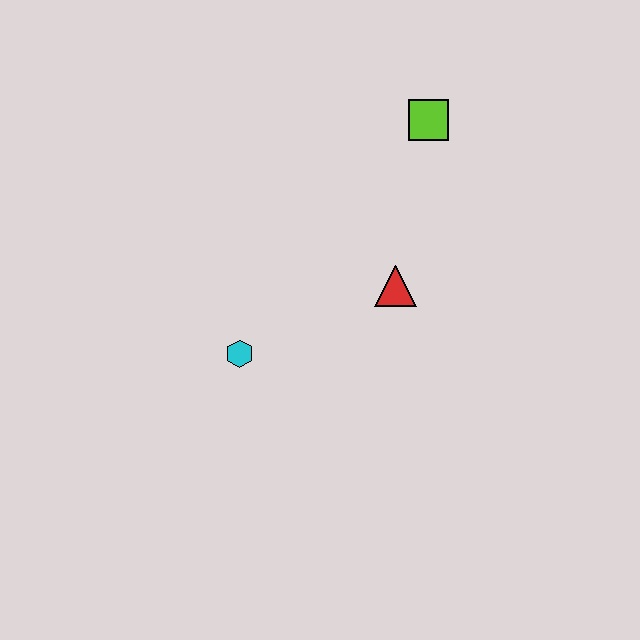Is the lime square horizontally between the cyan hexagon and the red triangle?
No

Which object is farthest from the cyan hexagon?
The lime square is farthest from the cyan hexagon.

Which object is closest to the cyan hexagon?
The red triangle is closest to the cyan hexagon.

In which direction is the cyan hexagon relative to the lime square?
The cyan hexagon is below the lime square.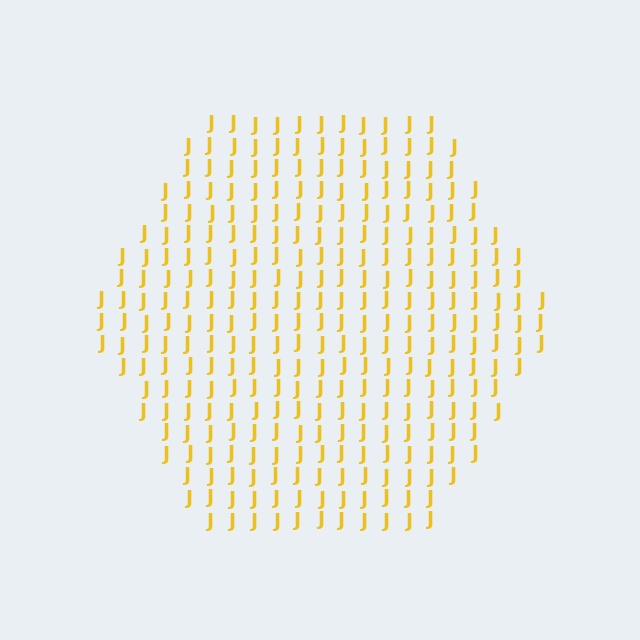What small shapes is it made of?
It is made of small letter J's.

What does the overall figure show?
The overall figure shows a hexagon.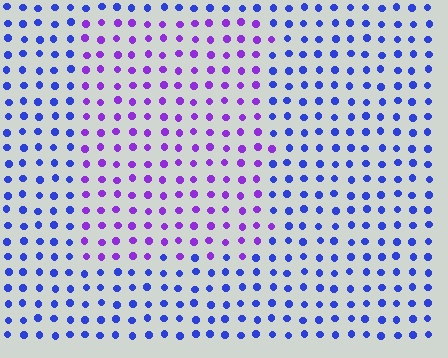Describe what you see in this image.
The image is filled with small blue elements in a uniform arrangement. A rectangle-shaped region is visible where the elements are tinted to a slightly different hue, forming a subtle color boundary.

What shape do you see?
I see a rectangle.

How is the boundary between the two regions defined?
The boundary is defined purely by a slight shift in hue (about 43 degrees). Spacing, size, and orientation are identical on both sides.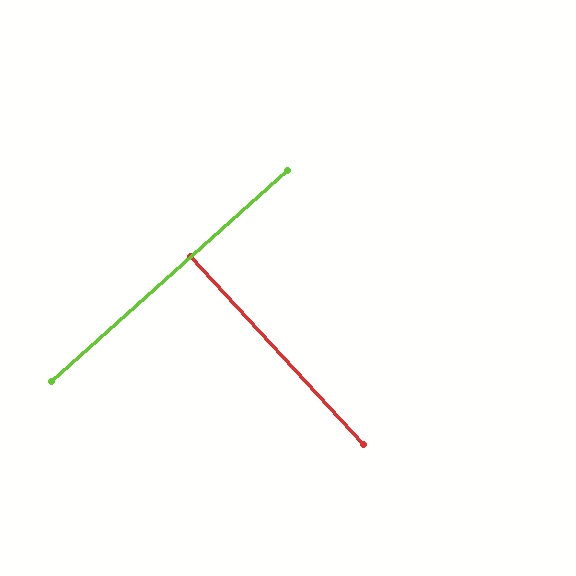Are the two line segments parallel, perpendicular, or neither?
Perpendicular — they meet at approximately 89°.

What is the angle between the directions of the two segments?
Approximately 89 degrees.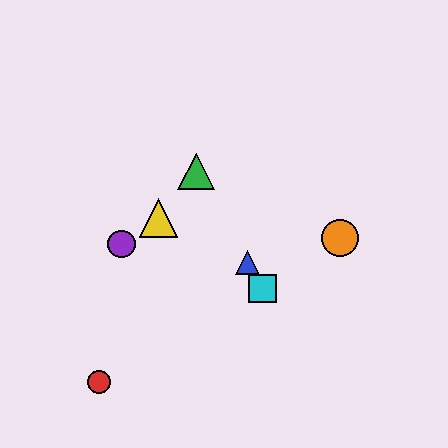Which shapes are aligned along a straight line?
The blue triangle, the green triangle, the cyan square are aligned along a straight line.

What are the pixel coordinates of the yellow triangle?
The yellow triangle is at (158, 218).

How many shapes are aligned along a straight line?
3 shapes (the blue triangle, the green triangle, the cyan square) are aligned along a straight line.